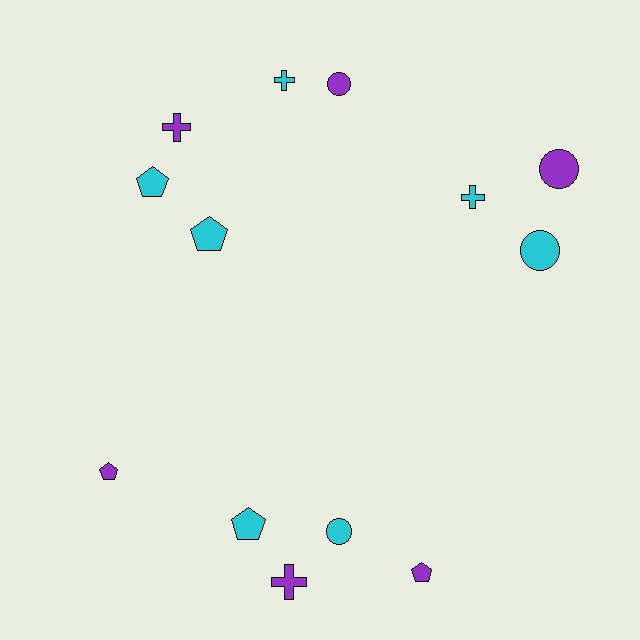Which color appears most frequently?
Cyan, with 7 objects.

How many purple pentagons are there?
There are 2 purple pentagons.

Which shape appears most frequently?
Pentagon, with 5 objects.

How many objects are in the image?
There are 13 objects.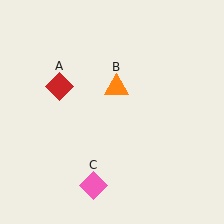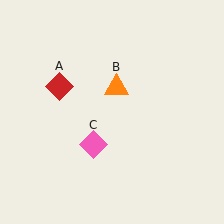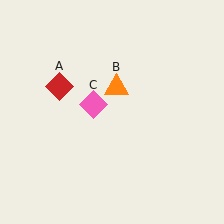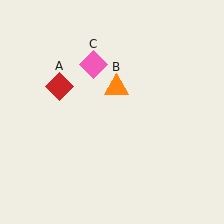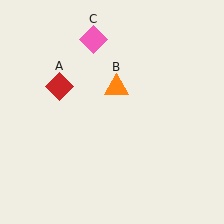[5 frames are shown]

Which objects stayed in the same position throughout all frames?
Red diamond (object A) and orange triangle (object B) remained stationary.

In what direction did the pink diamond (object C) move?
The pink diamond (object C) moved up.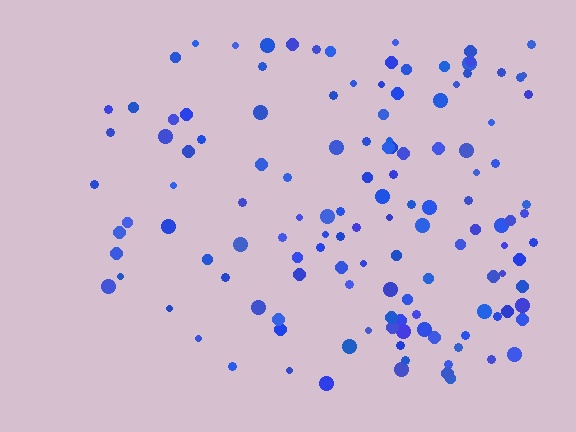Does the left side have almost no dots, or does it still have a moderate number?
Still a moderate number, just noticeably fewer than the right.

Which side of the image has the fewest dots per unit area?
The left.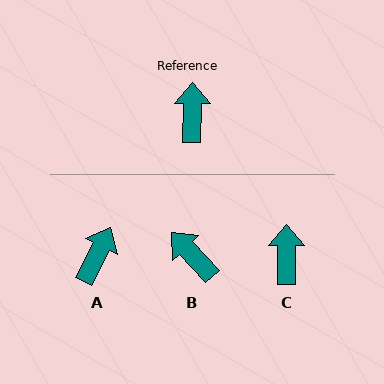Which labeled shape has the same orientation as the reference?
C.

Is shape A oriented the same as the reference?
No, it is off by about 26 degrees.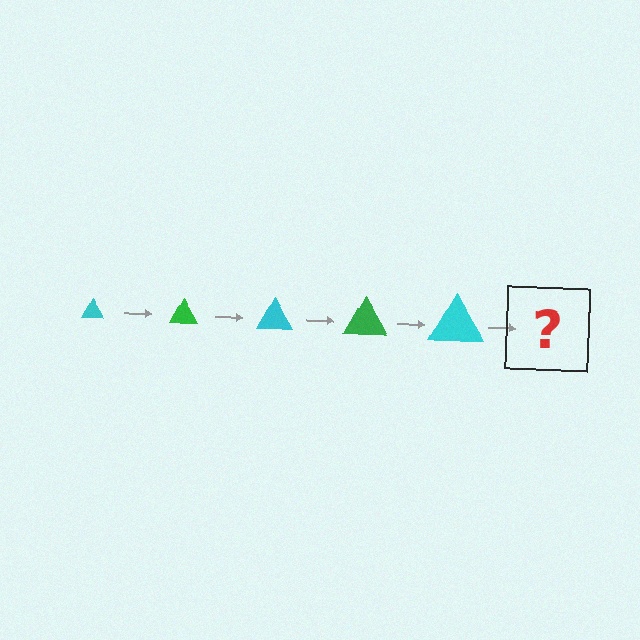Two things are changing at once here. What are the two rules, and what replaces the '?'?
The two rules are that the triangle grows larger each step and the color cycles through cyan and green. The '?' should be a green triangle, larger than the previous one.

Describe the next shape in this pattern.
It should be a green triangle, larger than the previous one.